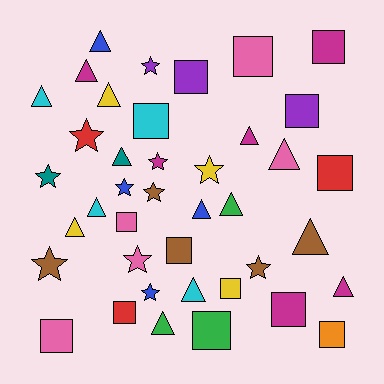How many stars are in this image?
There are 11 stars.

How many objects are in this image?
There are 40 objects.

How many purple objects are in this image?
There are 3 purple objects.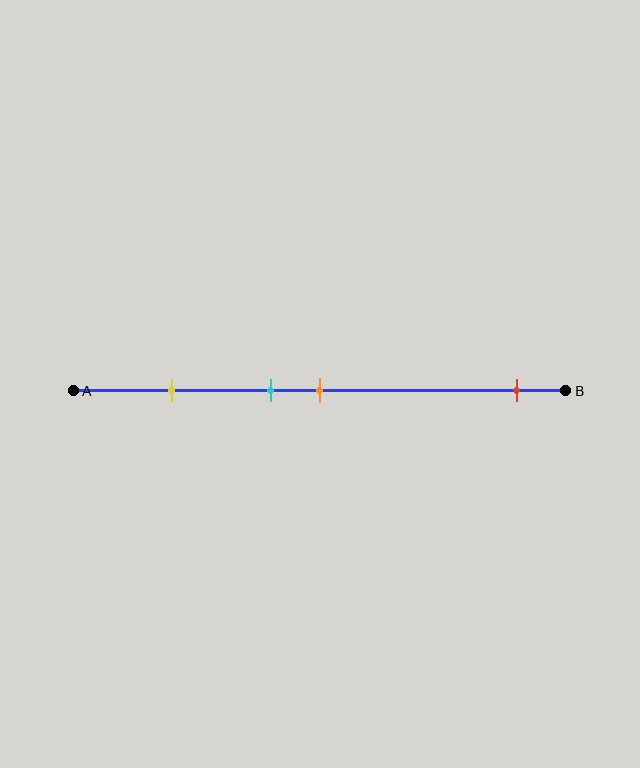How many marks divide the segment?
There are 4 marks dividing the segment.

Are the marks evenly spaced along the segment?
No, the marks are not evenly spaced.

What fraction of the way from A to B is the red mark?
The red mark is approximately 90% (0.9) of the way from A to B.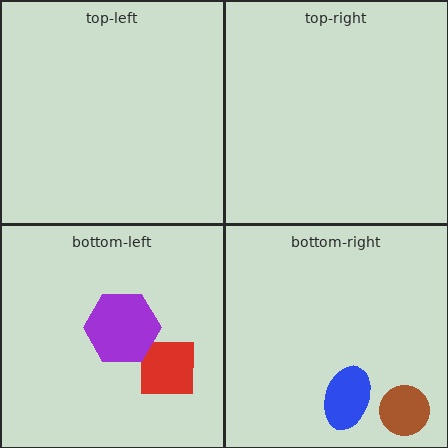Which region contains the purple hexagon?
The bottom-left region.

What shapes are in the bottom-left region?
The red square, the purple hexagon.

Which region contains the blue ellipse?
The bottom-right region.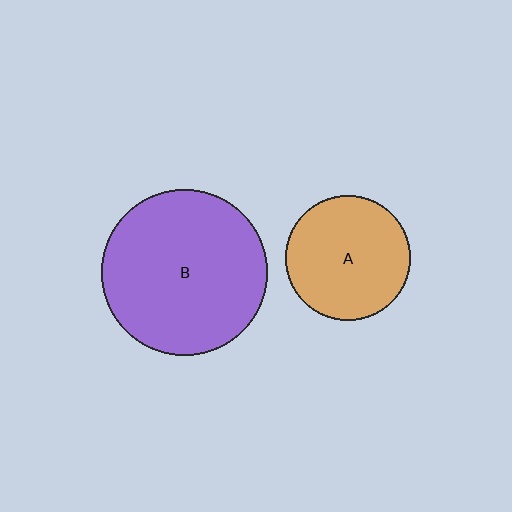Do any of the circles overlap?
No, none of the circles overlap.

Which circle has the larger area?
Circle B (purple).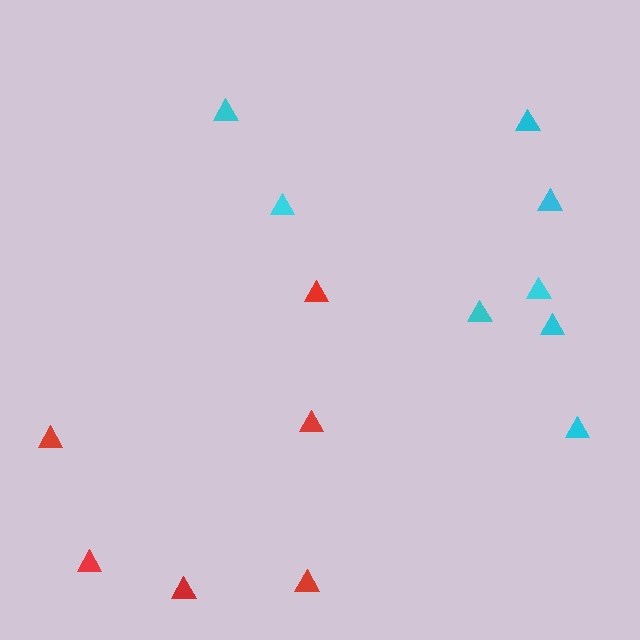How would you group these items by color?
There are 2 groups: one group of cyan triangles (8) and one group of red triangles (6).